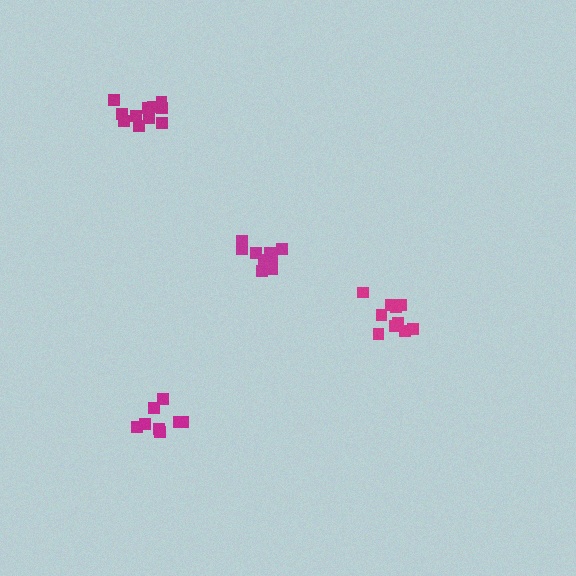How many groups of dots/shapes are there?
There are 4 groups.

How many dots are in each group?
Group 1: 10 dots, Group 2: 8 dots, Group 3: 11 dots, Group 4: 10 dots (39 total).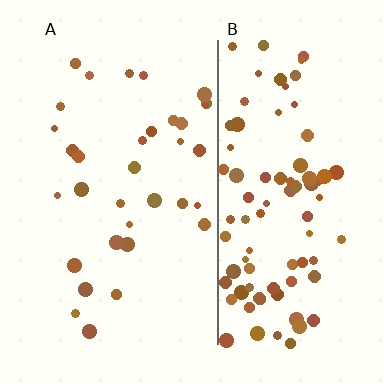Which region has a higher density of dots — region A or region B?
B (the right).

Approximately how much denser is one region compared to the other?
Approximately 2.7× — region B over region A.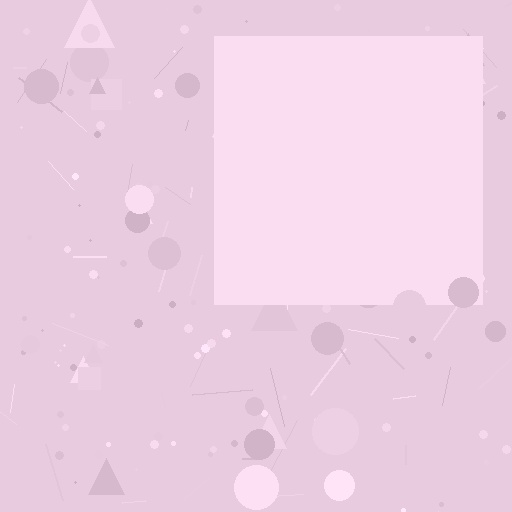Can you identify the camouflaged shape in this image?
The camouflaged shape is a square.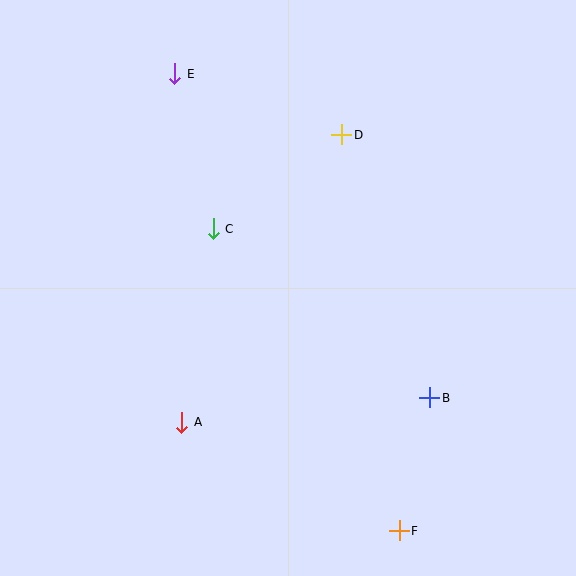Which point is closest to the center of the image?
Point C at (213, 229) is closest to the center.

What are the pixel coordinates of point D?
Point D is at (342, 135).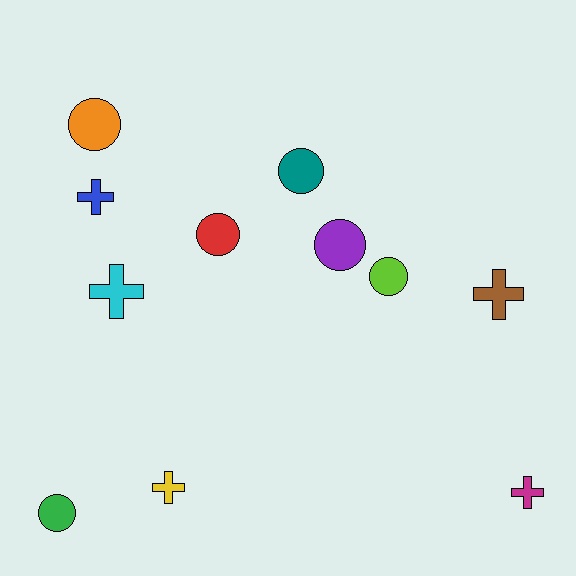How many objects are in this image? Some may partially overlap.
There are 11 objects.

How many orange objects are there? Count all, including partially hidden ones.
There is 1 orange object.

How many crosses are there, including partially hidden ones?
There are 5 crosses.